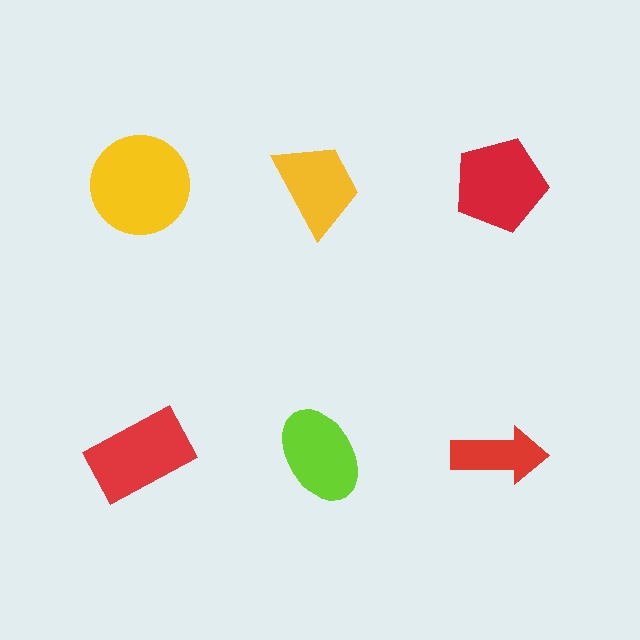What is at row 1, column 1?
A yellow circle.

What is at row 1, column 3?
A red pentagon.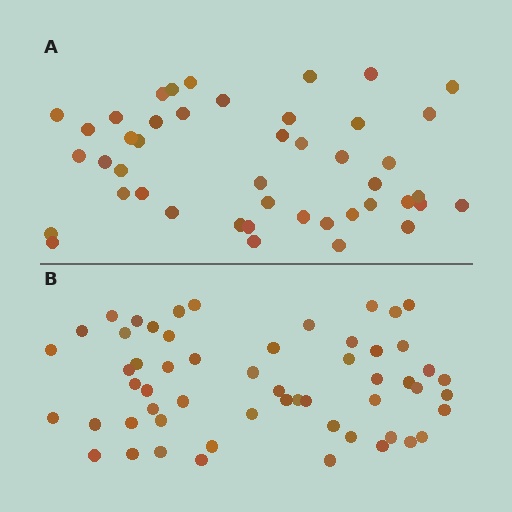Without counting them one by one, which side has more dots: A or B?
Region B (the bottom region) has more dots.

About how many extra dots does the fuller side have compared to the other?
Region B has roughly 12 or so more dots than region A.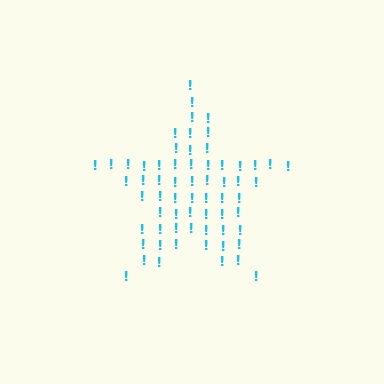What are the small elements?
The small elements are exclamation marks.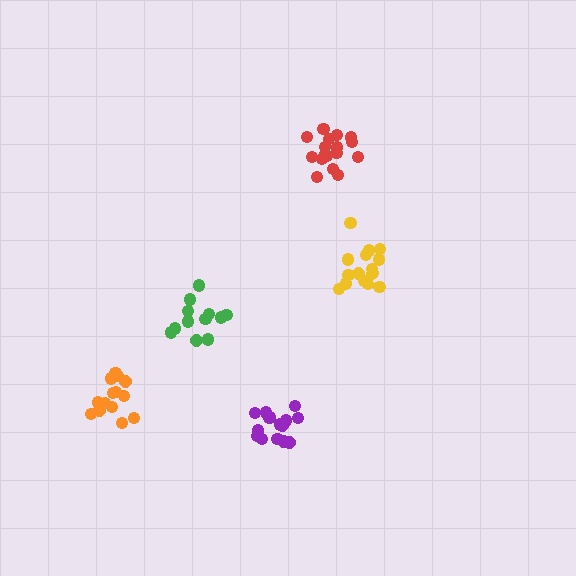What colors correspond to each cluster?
The clusters are colored: yellow, green, orange, red, purple.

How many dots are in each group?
Group 1: 16 dots, Group 2: 12 dots, Group 3: 14 dots, Group 4: 17 dots, Group 5: 15 dots (74 total).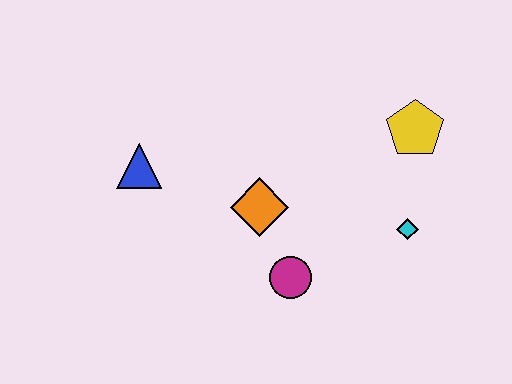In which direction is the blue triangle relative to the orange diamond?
The blue triangle is to the left of the orange diamond.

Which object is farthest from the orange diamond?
The yellow pentagon is farthest from the orange diamond.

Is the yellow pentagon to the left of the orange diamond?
No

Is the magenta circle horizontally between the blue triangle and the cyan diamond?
Yes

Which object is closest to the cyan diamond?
The yellow pentagon is closest to the cyan diamond.